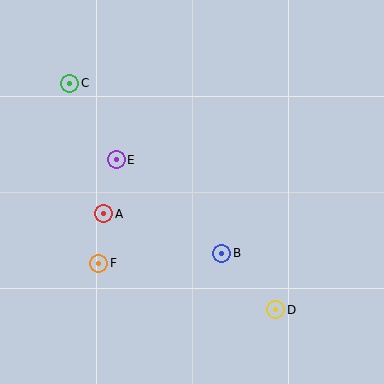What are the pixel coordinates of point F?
Point F is at (99, 263).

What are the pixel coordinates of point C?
Point C is at (70, 83).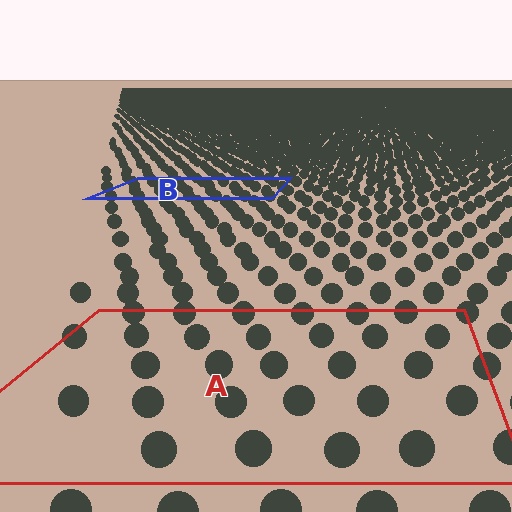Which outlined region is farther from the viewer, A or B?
Region B is farther from the viewer — the texture elements inside it appear smaller and more densely packed.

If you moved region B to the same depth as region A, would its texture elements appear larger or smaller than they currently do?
They would appear larger. At a closer depth, the same texture elements are projected at a bigger on-screen size.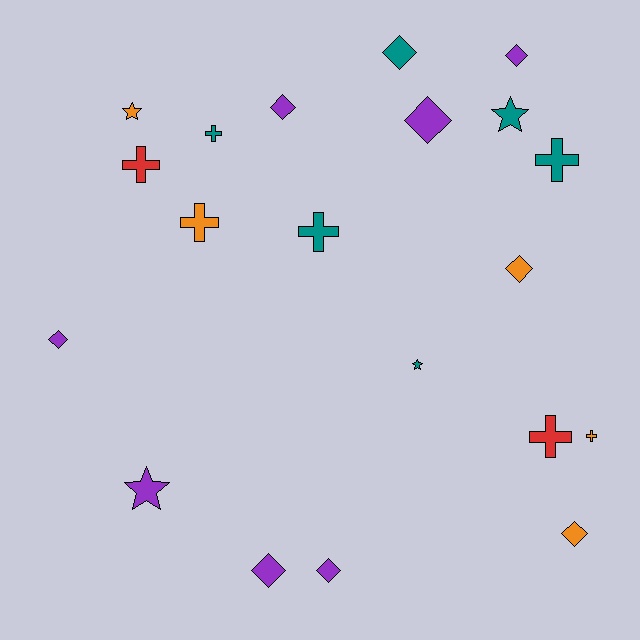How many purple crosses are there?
There are no purple crosses.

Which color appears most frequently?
Purple, with 7 objects.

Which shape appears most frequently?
Diamond, with 9 objects.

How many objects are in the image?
There are 20 objects.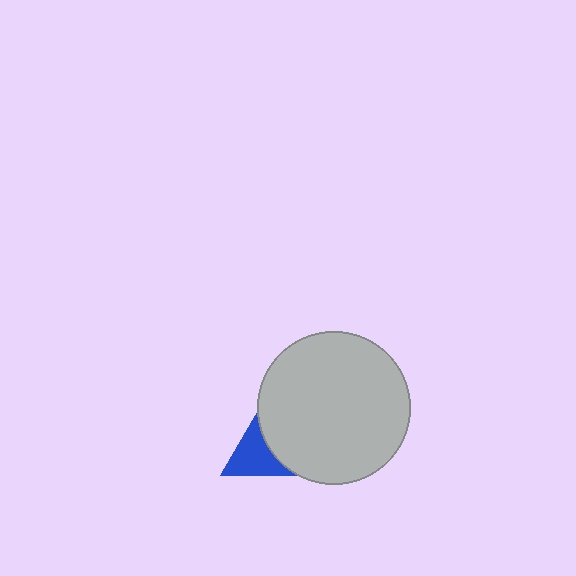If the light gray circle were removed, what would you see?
You would see the complete blue triangle.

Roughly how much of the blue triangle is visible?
A small part of it is visible (roughly 31%).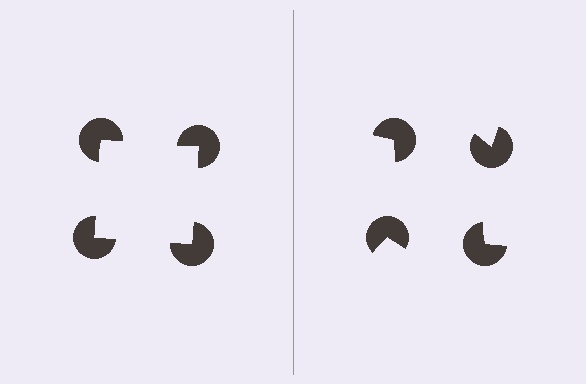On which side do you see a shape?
An illusory square appears on the left side. On the right side the wedge cuts are rotated, so no coherent shape forms.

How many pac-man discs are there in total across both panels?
8 — 4 on each side.